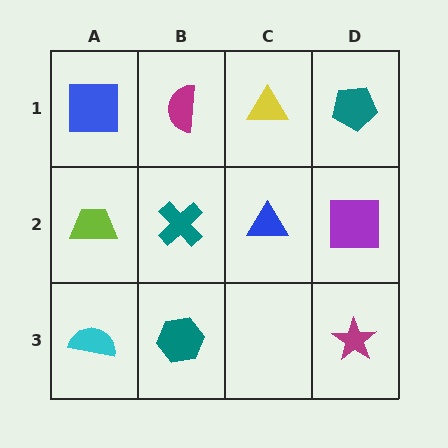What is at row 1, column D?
A teal pentagon.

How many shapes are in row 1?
4 shapes.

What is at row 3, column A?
A cyan semicircle.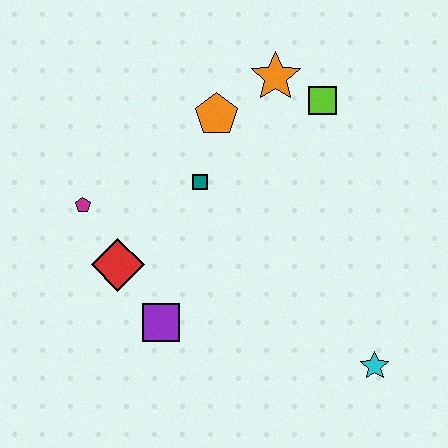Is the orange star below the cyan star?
No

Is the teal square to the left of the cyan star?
Yes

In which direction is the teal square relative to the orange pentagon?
The teal square is below the orange pentagon.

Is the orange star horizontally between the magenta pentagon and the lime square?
Yes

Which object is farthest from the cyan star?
The magenta pentagon is farthest from the cyan star.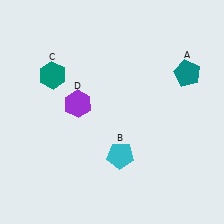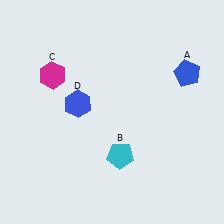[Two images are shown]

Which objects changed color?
A changed from teal to blue. C changed from teal to magenta. D changed from purple to blue.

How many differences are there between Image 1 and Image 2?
There are 3 differences between the two images.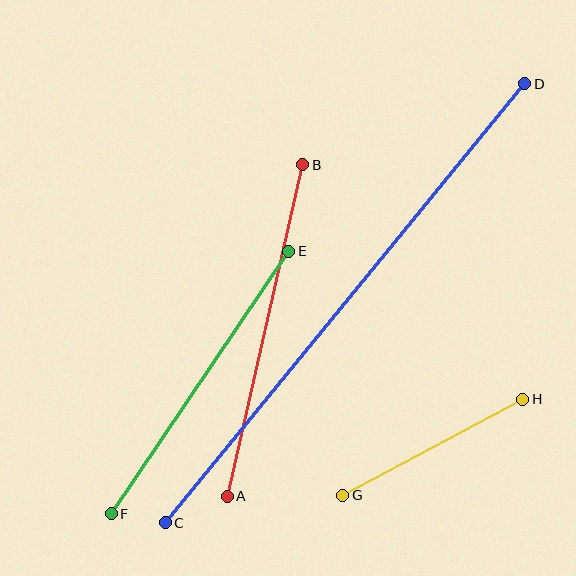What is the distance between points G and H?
The distance is approximately 204 pixels.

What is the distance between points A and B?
The distance is approximately 340 pixels.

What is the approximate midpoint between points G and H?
The midpoint is at approximately (433, 447) pixels.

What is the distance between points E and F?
The distance is approximately 317 pixels.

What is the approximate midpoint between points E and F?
The midpoint is at approximately (200, 382) pixels.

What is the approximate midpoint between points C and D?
The midpoint is at approximately (345, 303) pixels.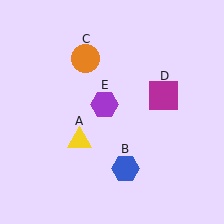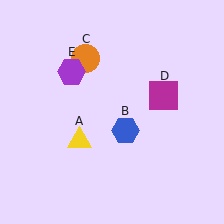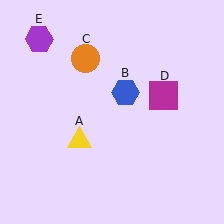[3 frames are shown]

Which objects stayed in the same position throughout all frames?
Yellow triangle (object A) and orange circle (object C) and magenta square (object D) remained stationary.